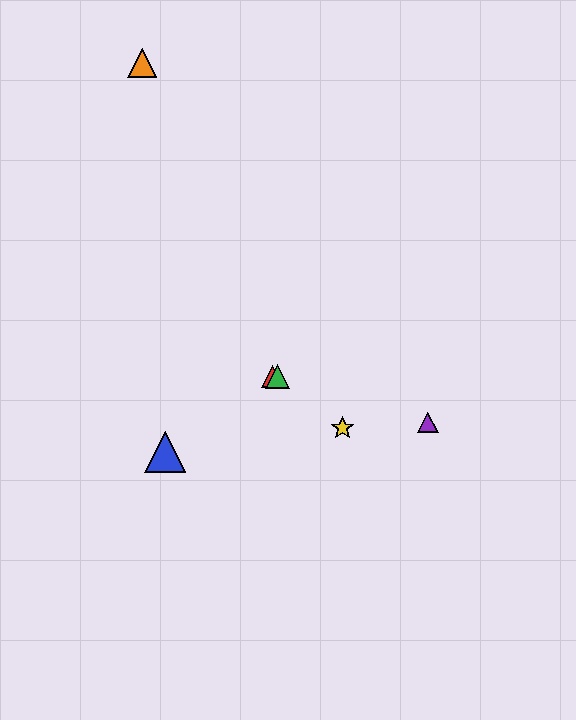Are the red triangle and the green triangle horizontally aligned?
Yes, both are at y≈376.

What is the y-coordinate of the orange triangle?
The orange triangle is at y≈63.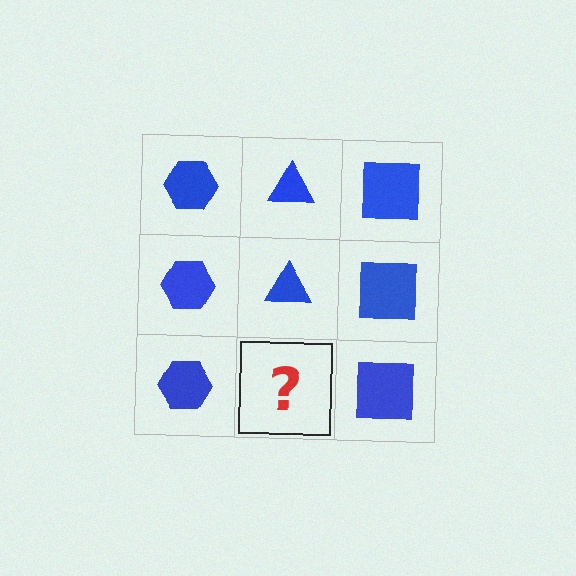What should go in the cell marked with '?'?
The missing cell should contain a blue triangle.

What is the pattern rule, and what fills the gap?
The rule is that each column has a consistent shape. The gap should be filled with a blue triangle.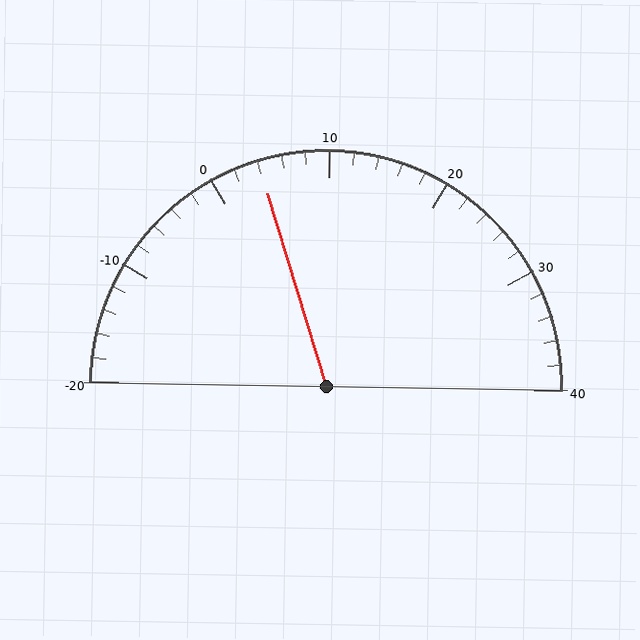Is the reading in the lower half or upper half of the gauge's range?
The reading is in the lower half of the range (-20 to 40).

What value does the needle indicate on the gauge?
The needle indicates approximately 4.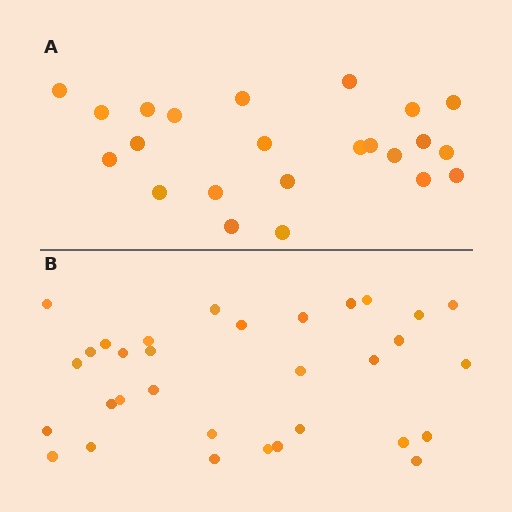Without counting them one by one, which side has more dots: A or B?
Region B (the bottom region) has more dots.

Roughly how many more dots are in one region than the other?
Region B has roughly 8 or so more dots than region A.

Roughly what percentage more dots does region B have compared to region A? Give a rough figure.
About 40% more.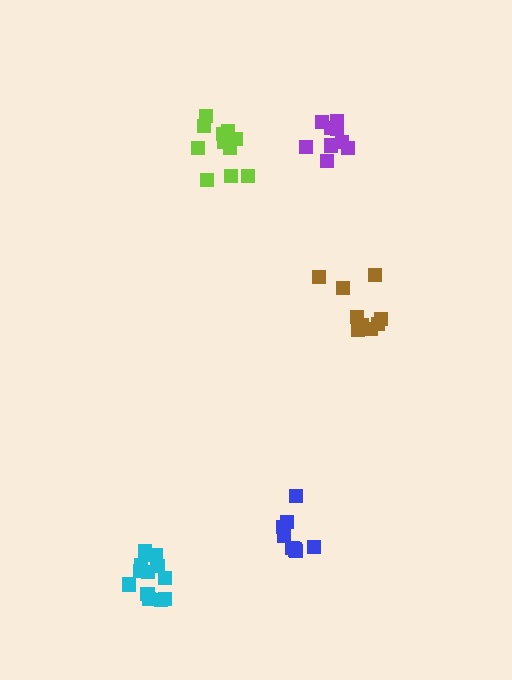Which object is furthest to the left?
The cyan cluster is leftmost.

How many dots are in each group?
Group 1: 9 dots, Group 2: 9 dots, Group 3: 13 dots, Group 4: 8 dots, Group 5: 11 dots (50 total).